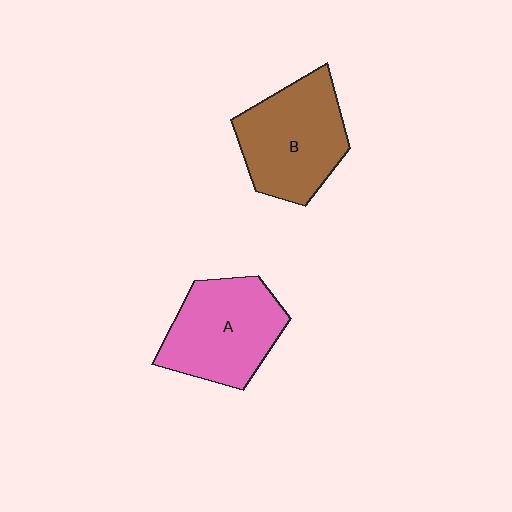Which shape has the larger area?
Shape B (brown).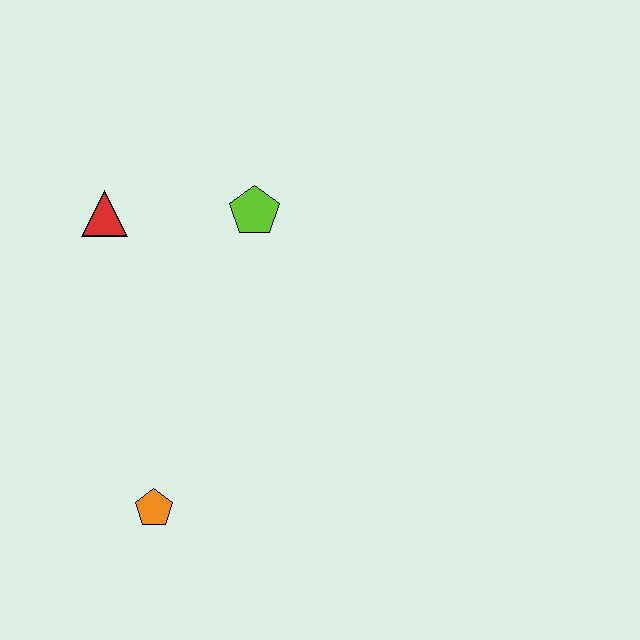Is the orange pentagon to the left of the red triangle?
No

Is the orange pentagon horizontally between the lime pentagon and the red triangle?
Yes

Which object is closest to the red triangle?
The lime pentagon is closest to the red triangle.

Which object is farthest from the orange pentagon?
The lime pentagon is farthest from the orange pentagon.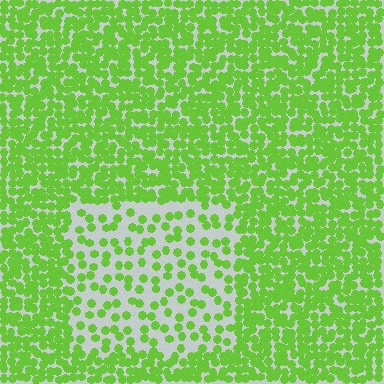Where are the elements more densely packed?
The elements are more densely packed outside the rectangle boundary.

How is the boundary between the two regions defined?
The boundary is defined by a change in element density (approximately 2.5x ratio). All elements are the same color, size, and shape.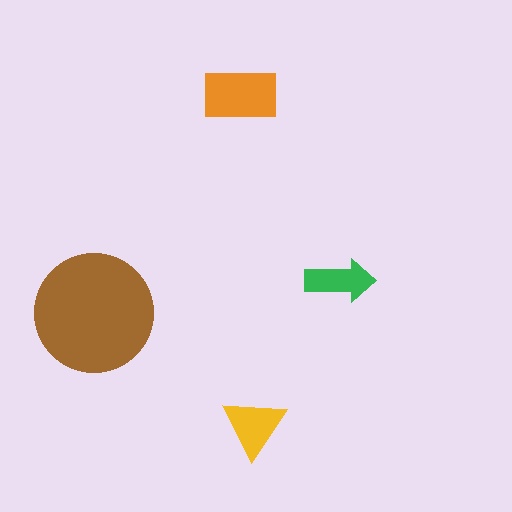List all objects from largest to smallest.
The brown circle, the orange rectangle, the yellow triangle, the green arrow.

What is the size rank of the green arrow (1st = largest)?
4th.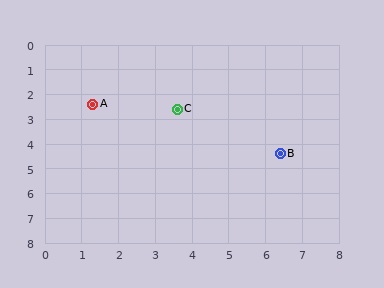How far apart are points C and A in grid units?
Points C and A are about 2.3 grid units apart.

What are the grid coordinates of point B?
Point B is at approximately (6.4, 4.4).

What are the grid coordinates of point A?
Point A is at approximately (1.3, 2.4).